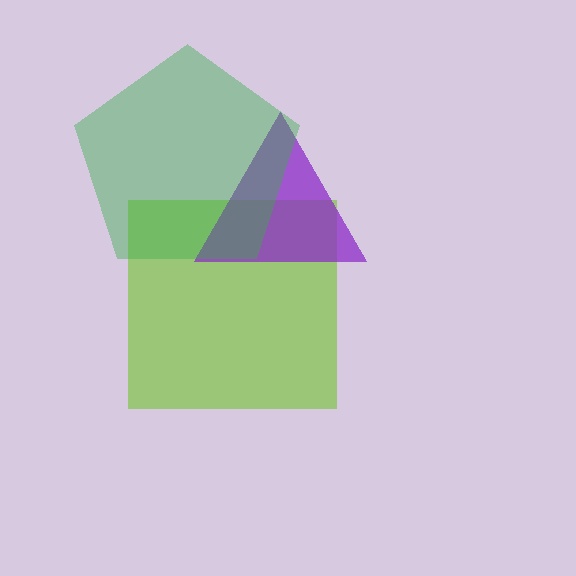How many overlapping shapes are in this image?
There are 3 overlapping shapes in the image.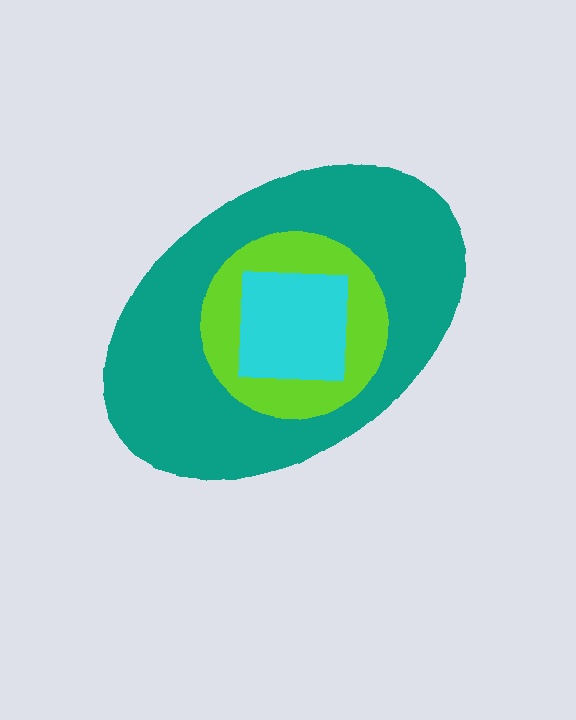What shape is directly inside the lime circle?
The cyan square.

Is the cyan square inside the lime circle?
Yes.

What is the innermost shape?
The cyan square.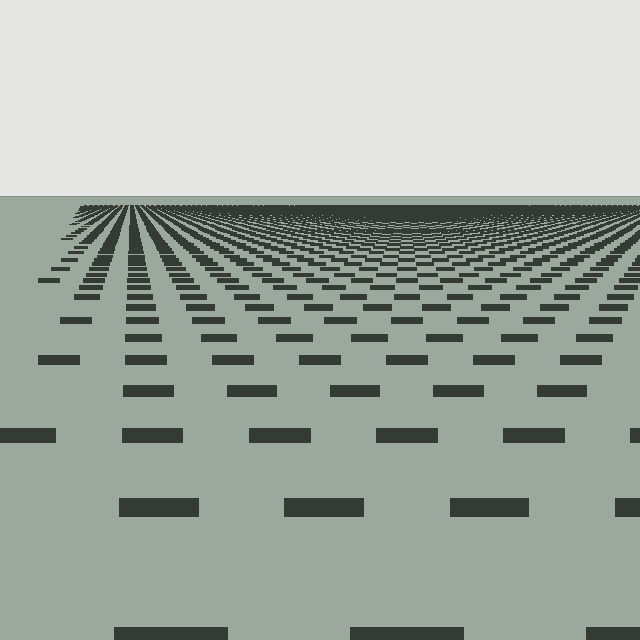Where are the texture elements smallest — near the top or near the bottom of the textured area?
Near the top.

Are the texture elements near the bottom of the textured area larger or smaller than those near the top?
Larger. Near the bottom, elements are closer to the viewer and appear at a bigger on-screen size.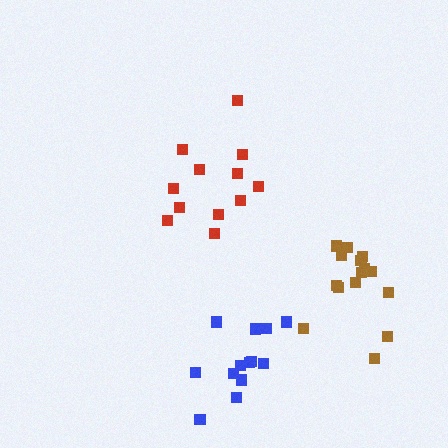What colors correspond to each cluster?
The clusters are colored: red, blue, brown.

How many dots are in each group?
Group 1: 12 dots, Group 2: 13 dots, Group 3: 15 dots (40 total).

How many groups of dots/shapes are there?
There are 3 groups.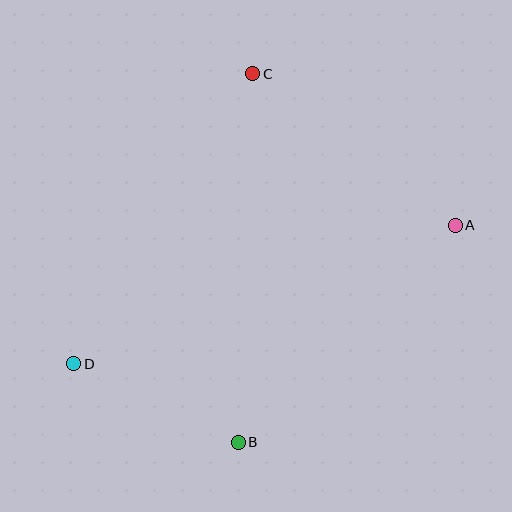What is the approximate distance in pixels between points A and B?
The distance between A and B is approximately 307 pixels.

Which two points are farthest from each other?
Points A and D are farthest from each other.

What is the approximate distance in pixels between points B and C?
The distance between B and C is approximately 369 pixels.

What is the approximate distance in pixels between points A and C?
The distance between A and C is approximately 253 pixels.